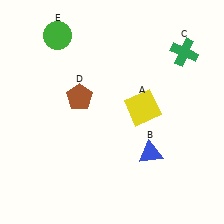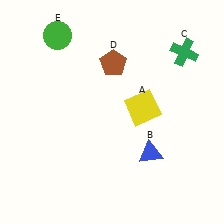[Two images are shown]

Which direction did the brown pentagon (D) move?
The brown pentagon (D) moved up.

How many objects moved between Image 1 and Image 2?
1 object moved between the two images.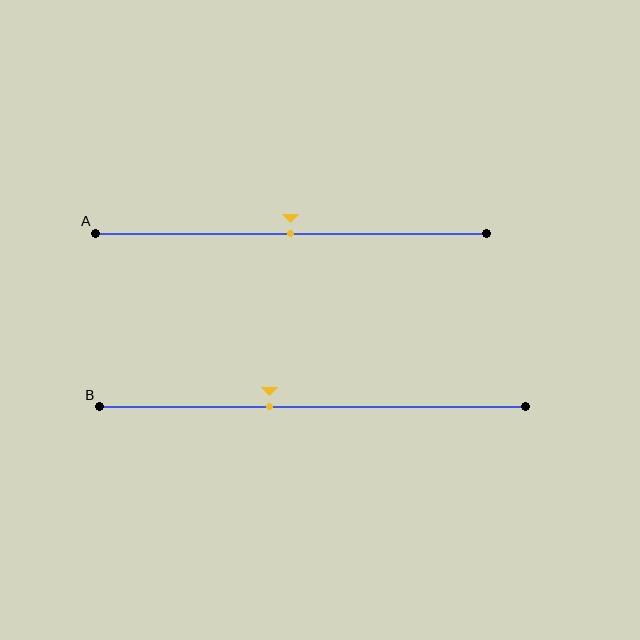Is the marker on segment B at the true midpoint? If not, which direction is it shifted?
No, the marker on segment B is shifted to the left by about 10% of the segment length.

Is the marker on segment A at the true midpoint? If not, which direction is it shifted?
Yes, the marker on segment A is at the true midpoint.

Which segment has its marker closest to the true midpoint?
Segment A has its marker closest to the true midpoint.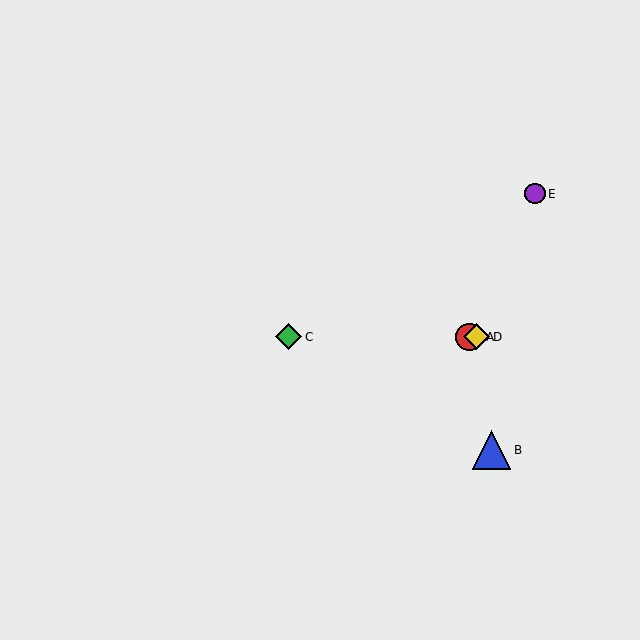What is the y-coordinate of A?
Object A is at y≈337.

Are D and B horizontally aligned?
No, D is at y≈337 and B is at y≈450.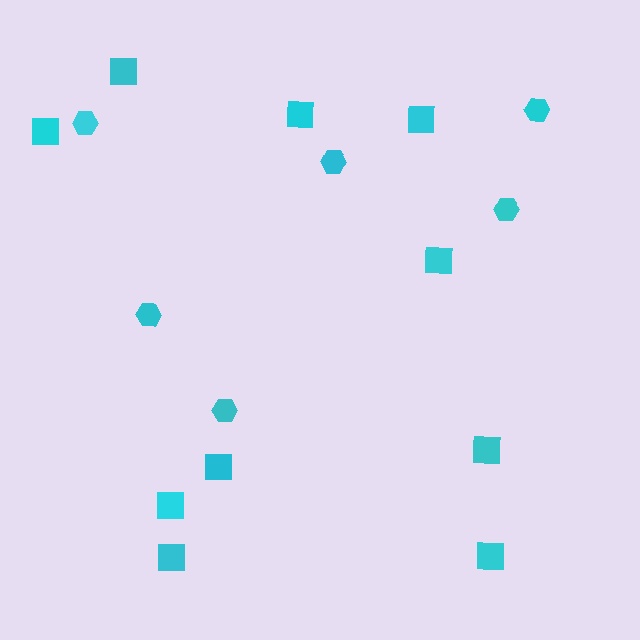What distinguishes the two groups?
There are 2 groups: one group of squares (10) and one group of hexagons (6).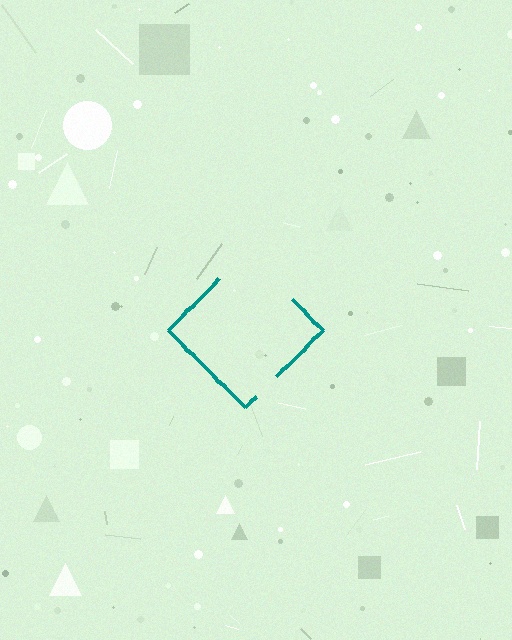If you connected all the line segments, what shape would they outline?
They would outline a diamond.